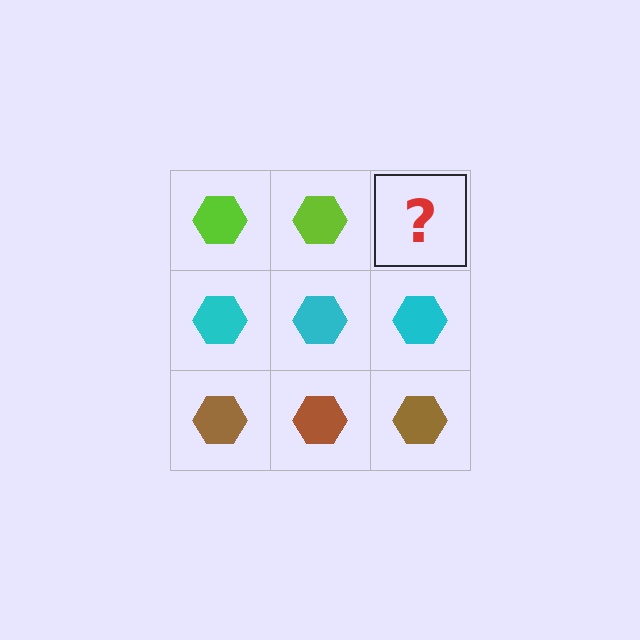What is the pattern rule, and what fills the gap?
The rule is that each row has a consistent color. The gap should be filled with a lime hexagon.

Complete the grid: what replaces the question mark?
The question mark should be replaced with a lime hexagon.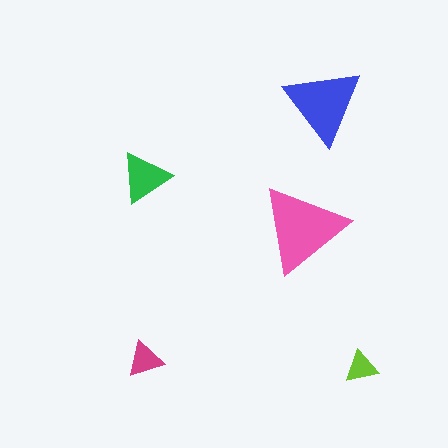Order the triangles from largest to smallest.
the pink one, the blue one, the green one, the magenta one, the lime one.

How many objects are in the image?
There are 5 objects in the image.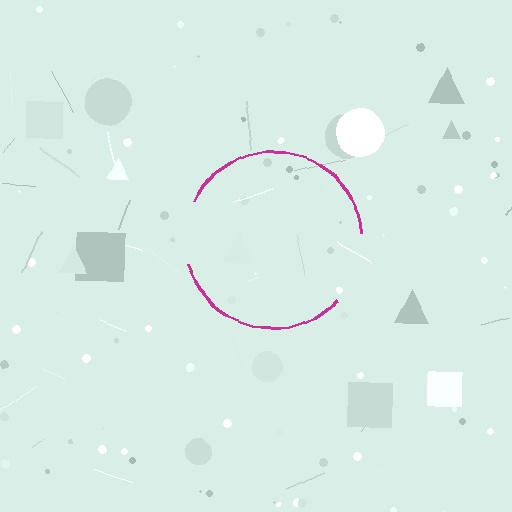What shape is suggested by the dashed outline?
The dashed outline suggests a circle.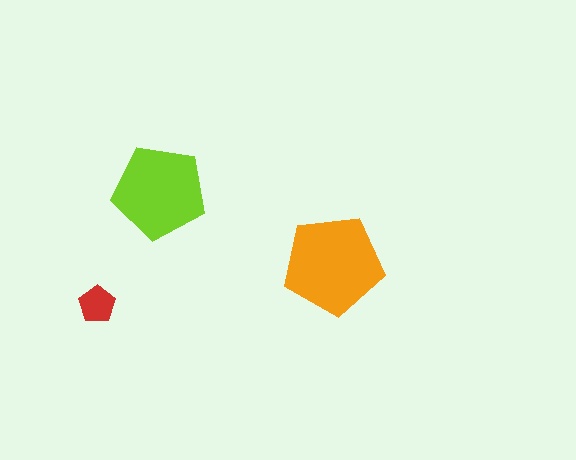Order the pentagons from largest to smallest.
the orange one, the lime one, the red one.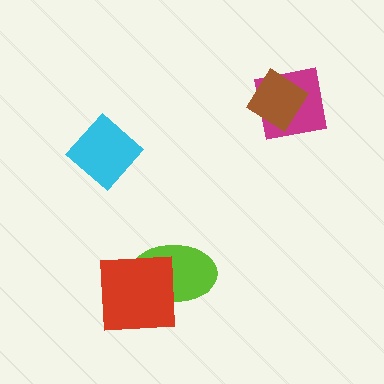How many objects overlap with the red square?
1 object overlaps with the red square.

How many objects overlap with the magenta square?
1 object overlaps with the magenta square.